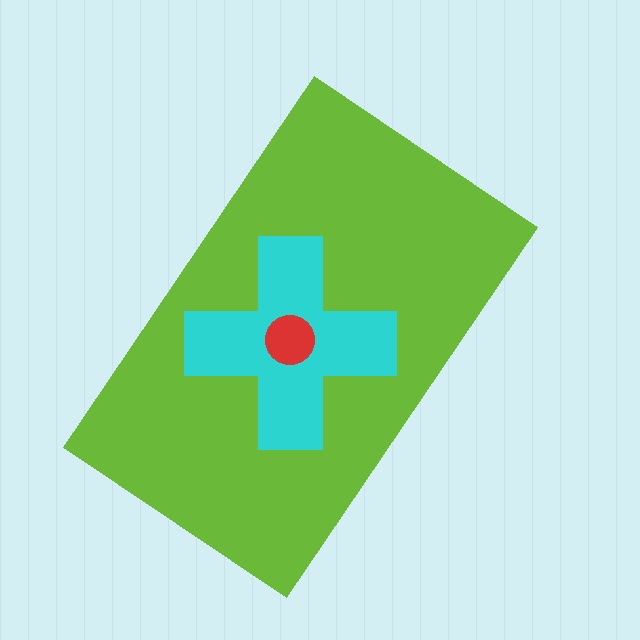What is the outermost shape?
The lime rectangle.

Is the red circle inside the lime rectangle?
Yes.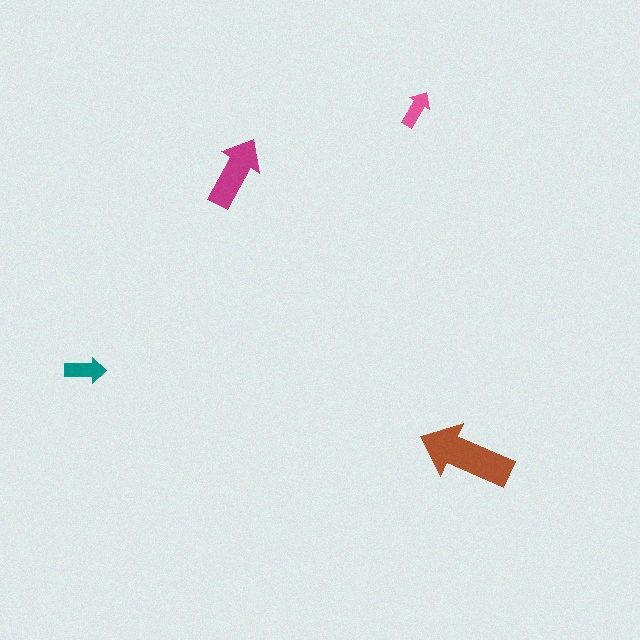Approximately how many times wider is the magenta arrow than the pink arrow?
About 2 times wider.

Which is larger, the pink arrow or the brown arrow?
The brown one.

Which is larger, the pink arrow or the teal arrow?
The teal one.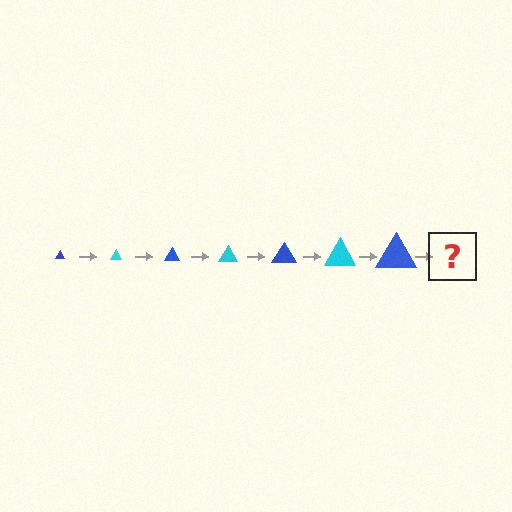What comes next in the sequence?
The next element should be a cyan triangle, larger than the previous one.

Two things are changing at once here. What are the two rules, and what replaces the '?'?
The two rules are that the triangle grows larger each step and the color cycles through blue and cyan. The '?' should be a cyan triangle, larger than the previous one.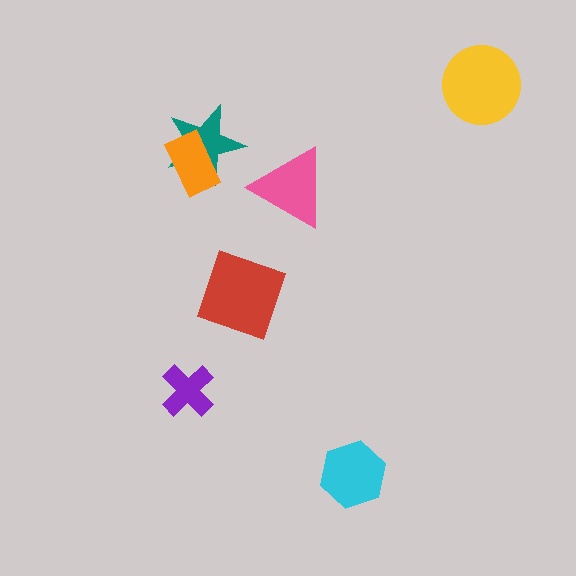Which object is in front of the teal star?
The orange rectangle is in front of the teal star.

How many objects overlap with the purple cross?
0 objects overlap with the purple cross.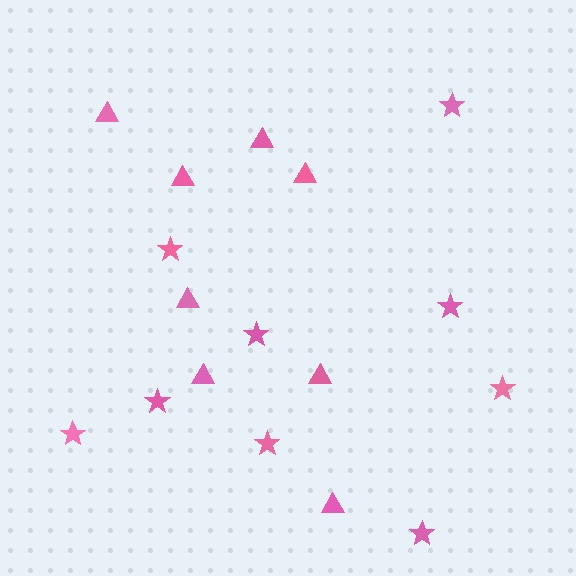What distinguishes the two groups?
There are 2 groups: one group of triangles (8) and one group of stars (9).